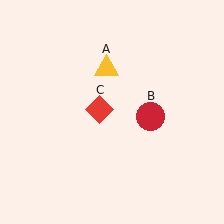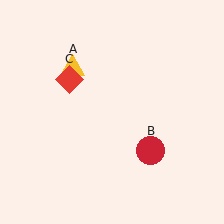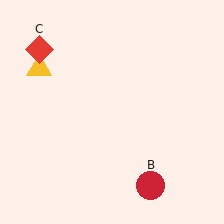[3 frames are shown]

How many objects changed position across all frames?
3 objects changed position: yellow triangle (object A), red circle (object B), red diamond (object C).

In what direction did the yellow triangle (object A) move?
The yellow triangle (object A) moved left.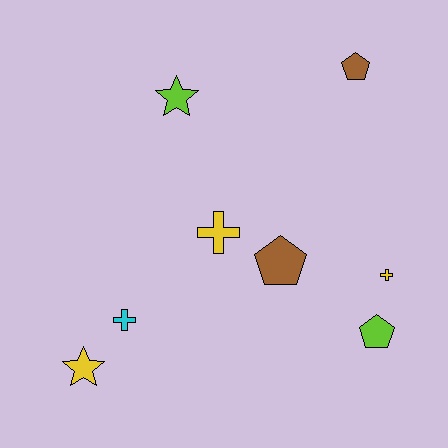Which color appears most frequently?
Yellow, with 3 objects.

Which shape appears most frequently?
Pentagon, with 3 objects.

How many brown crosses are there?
There are no brown crosses.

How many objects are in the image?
There are 8 objects.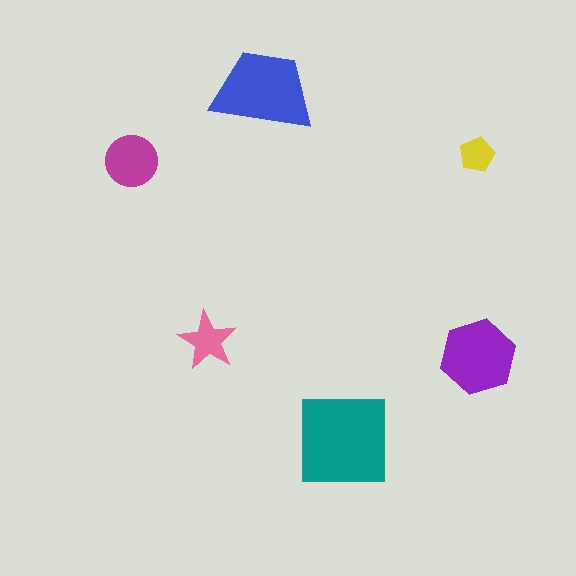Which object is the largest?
The teal square.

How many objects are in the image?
There are 6 objects in the image.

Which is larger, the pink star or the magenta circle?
The magenta circle.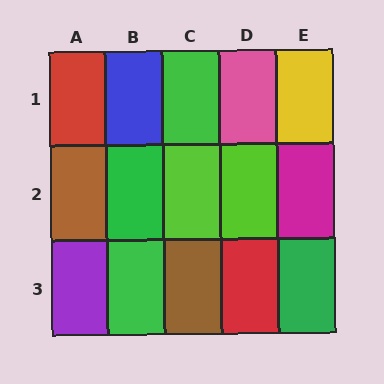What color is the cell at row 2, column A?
Brown.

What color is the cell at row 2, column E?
Magenta.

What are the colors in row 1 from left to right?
Red, blue, green, pink, yellow.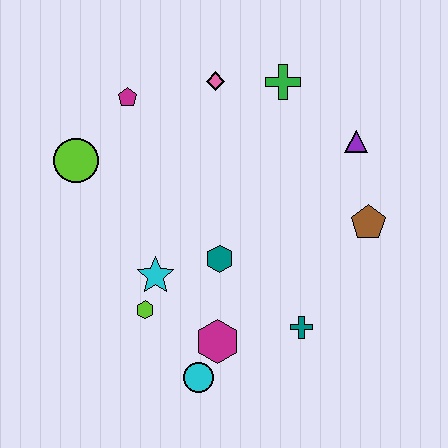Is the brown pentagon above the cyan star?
Yes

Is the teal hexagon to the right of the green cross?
No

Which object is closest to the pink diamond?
The green cross is closest to the pink diamond.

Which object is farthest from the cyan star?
The purple triangle is farthest from the cyan star.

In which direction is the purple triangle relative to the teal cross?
The purple triangle is above the teal cross.